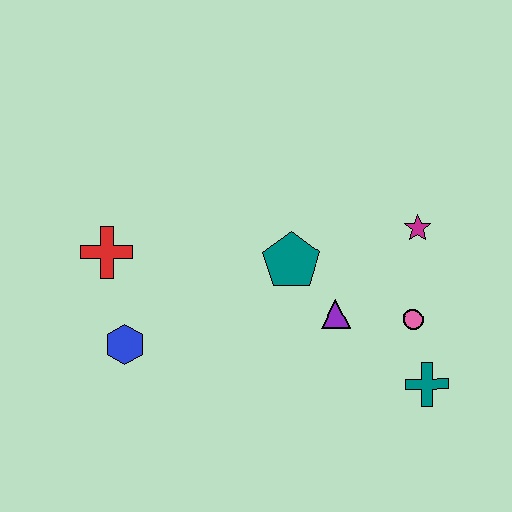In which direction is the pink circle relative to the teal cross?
The pink circle is above the teal cross.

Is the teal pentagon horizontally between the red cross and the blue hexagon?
No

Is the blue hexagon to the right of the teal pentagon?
No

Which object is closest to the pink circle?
The teal cross is closest to the pink circle.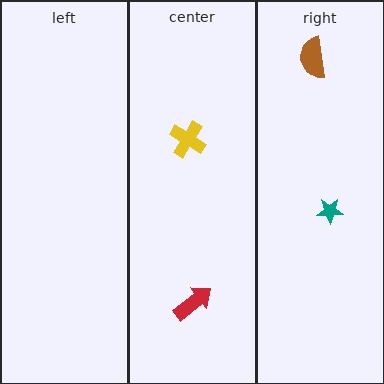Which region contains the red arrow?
The center region.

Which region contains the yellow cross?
The center region.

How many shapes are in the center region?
2.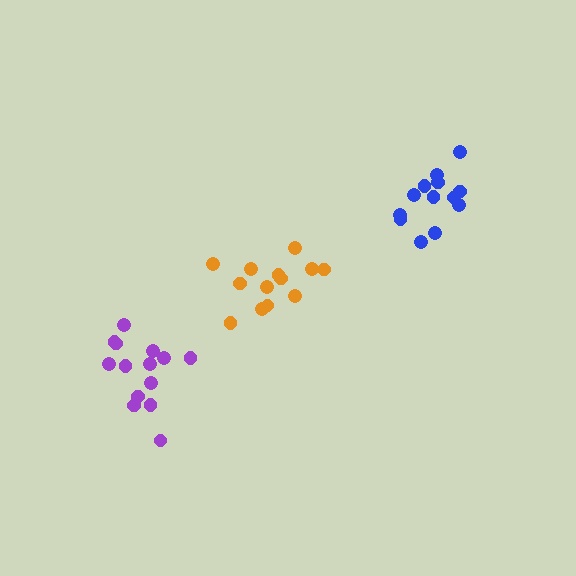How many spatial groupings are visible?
There are 3 spatial groupings.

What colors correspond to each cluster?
The clusters are colored: purple, blue, orange.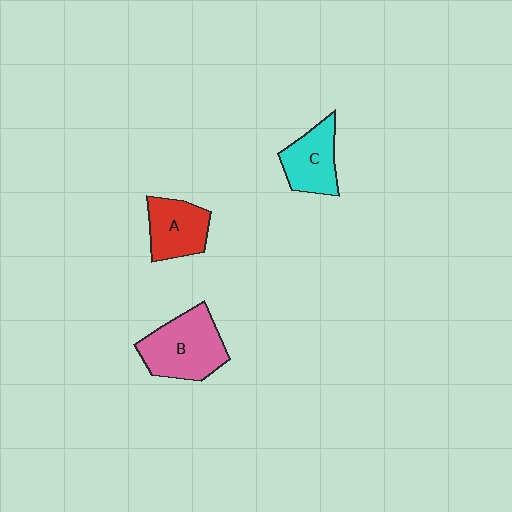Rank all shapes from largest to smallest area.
From largest to smallest: B (pink), C (cyan), A (red).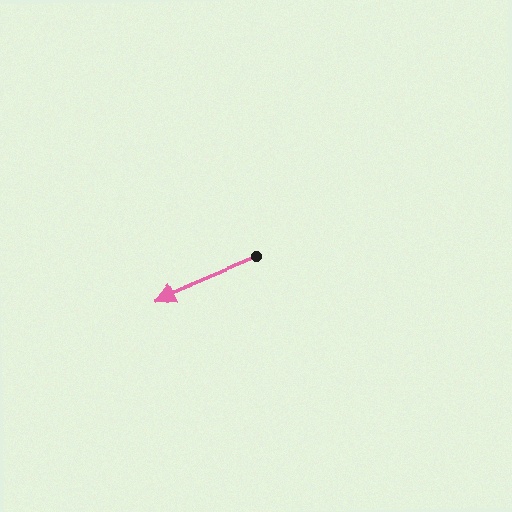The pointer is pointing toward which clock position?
Roughly 8 o'clock.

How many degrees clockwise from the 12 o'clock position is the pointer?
Approximately 247 degrees.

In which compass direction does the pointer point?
Southwest.